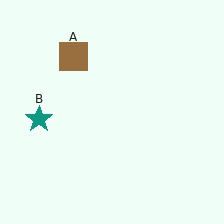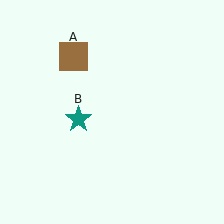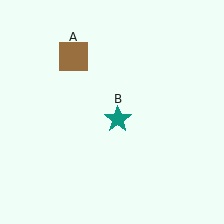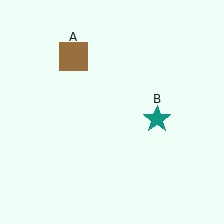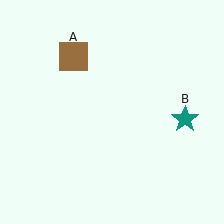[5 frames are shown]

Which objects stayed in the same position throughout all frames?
Brown square (object A) remained stationary.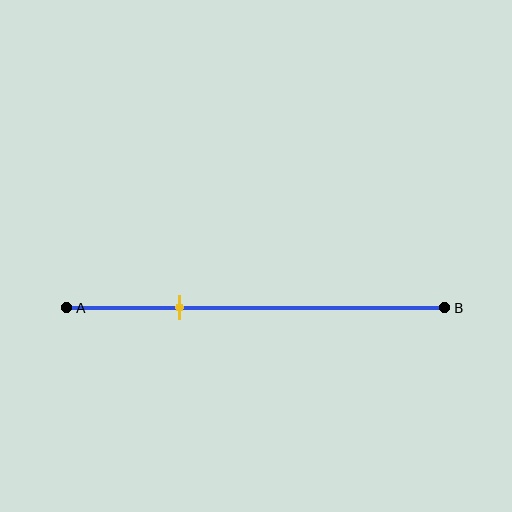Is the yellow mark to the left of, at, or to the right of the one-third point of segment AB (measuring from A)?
The yellow mark is to the left of the one-third point of segment AB.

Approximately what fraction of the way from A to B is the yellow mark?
The yellow mark is approximately 30% of the way from A to B.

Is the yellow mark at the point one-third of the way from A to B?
No, the mark is at about 30% from A, not at the 33% one-third point.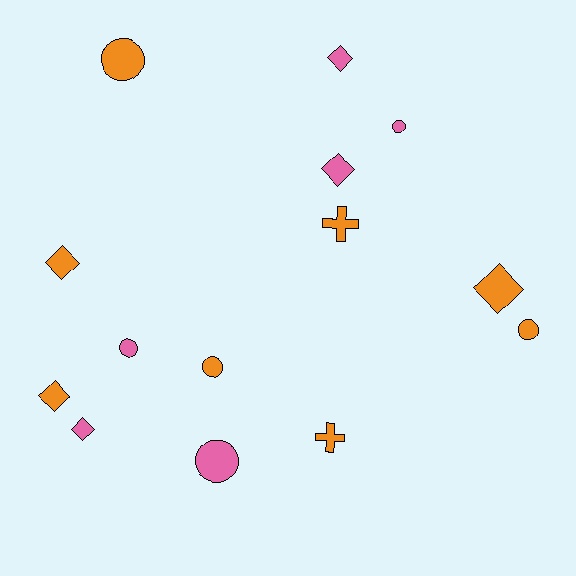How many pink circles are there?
There are 3 pink circles.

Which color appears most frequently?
Orange, with 8 objects.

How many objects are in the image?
There are 14 objects.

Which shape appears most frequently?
Diamond, with 6 objects.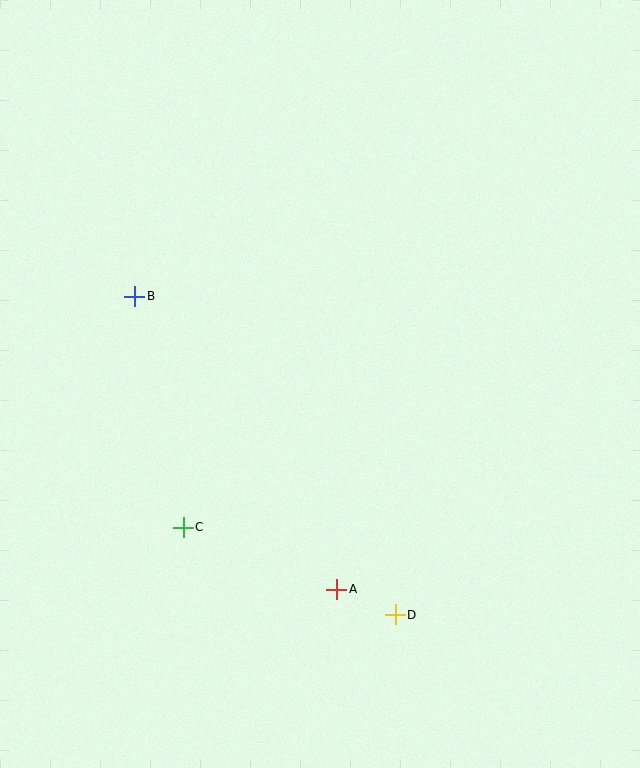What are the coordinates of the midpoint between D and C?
The midpoint between D and C is at (289, 571).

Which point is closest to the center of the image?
Point C at (183, 527) is closest to the center.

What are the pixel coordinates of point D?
Point D is at (395, 615).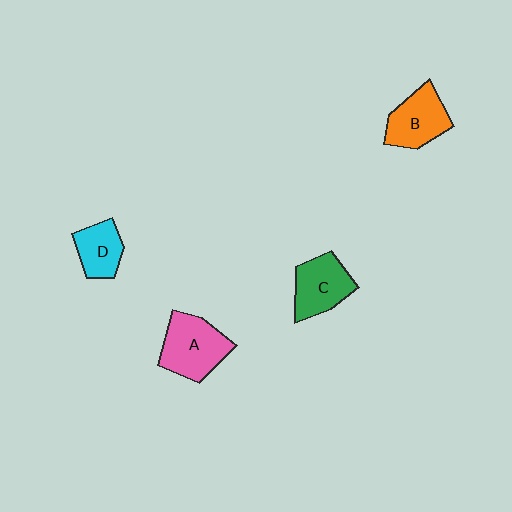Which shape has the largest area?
Shape A (pink).